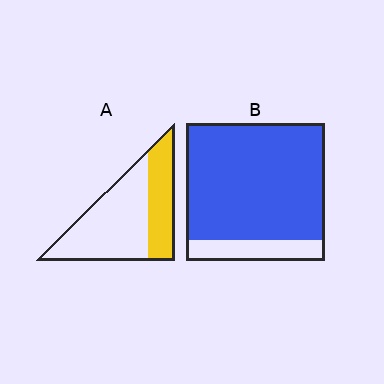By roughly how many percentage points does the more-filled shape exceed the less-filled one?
By roughly 50 percentage points (B over A).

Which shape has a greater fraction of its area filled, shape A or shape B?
Shape B.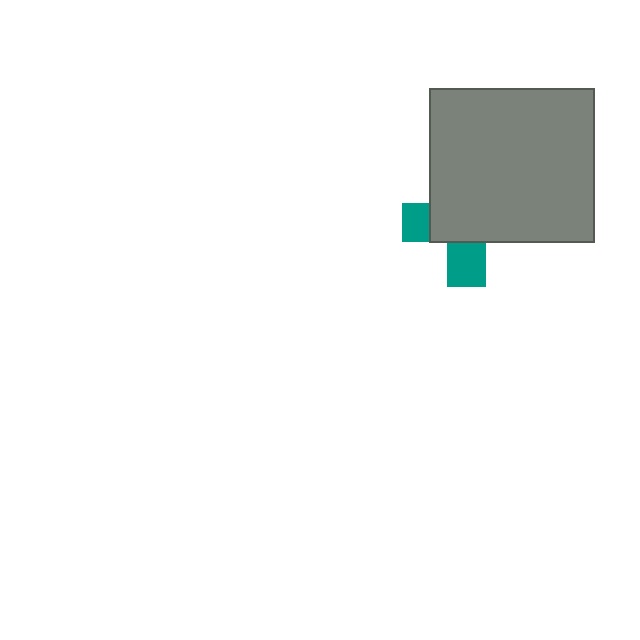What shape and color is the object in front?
The object in front is a gray rectangle.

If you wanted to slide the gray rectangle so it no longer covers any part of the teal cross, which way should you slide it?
Slide it up — that is the most direct way to separate the two shapes.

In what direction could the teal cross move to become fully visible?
The teal cross could move down. That would shift it out from behind the gray rectangle entirely.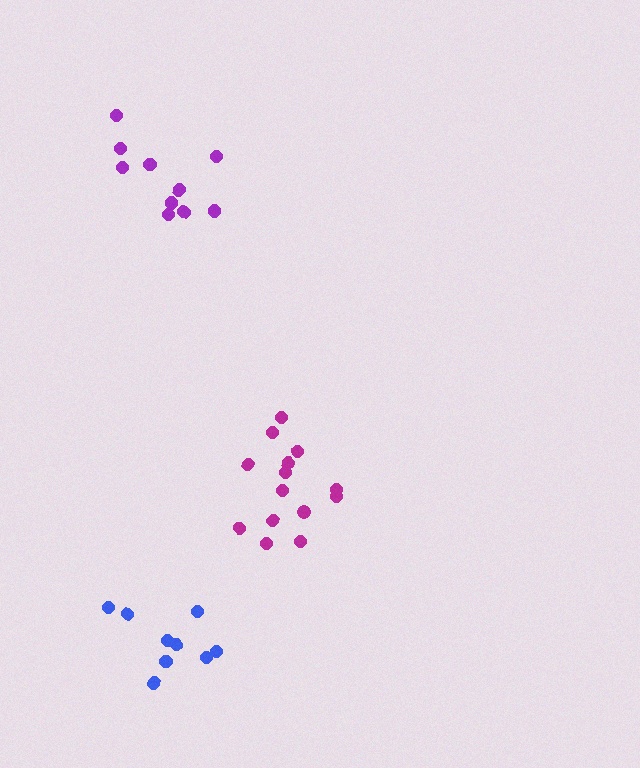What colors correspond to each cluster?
The clusters are colored: blue, purple, magenta.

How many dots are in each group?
Group 1: 9 dots, Group 2: 10 dots, Group 3: 14 dots (33 total).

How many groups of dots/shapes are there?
There are 3 groups.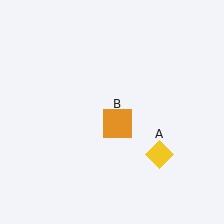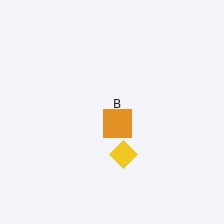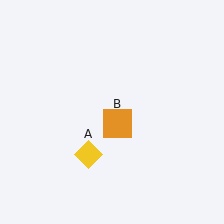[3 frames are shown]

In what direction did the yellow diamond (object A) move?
The yellow diamond (object A) moved left.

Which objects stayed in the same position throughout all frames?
Orange square (object B) remained stationary.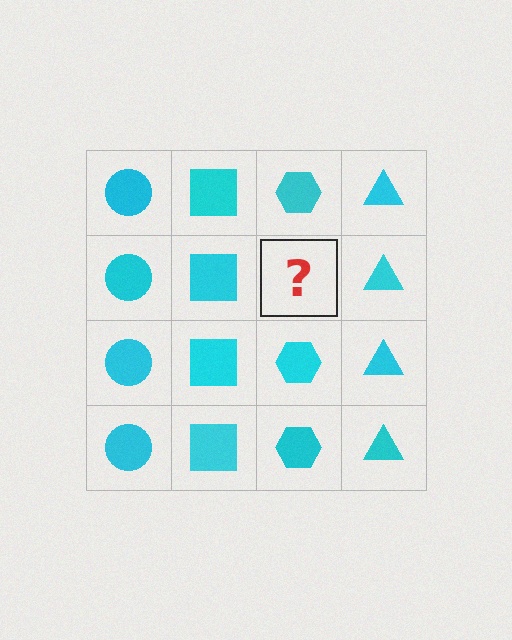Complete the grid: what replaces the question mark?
The question mark should be replaced with a cyan hexagon.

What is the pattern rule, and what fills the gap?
The rule is that each column has a consistent shape. The gap should be filled with a cyan hexagon.